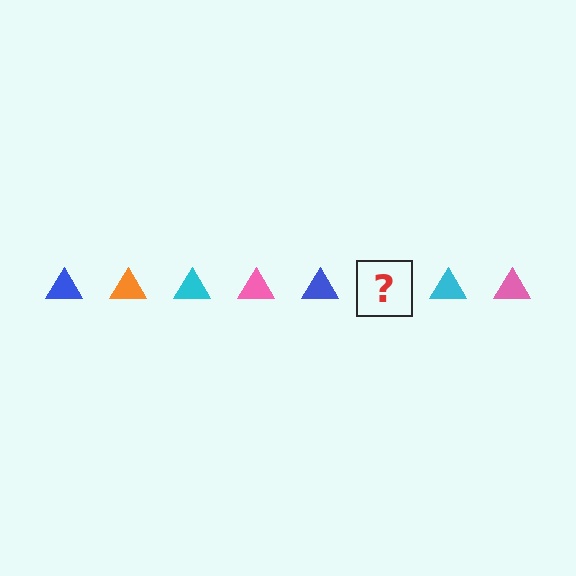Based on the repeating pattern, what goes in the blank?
The blank should be an orange triangle.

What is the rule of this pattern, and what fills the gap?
The rule is that the pattern cycles through blue, orange, cyan, pink triangles. The gap should be filled with an orange triangle.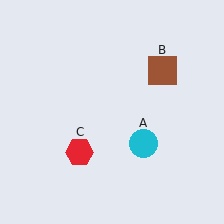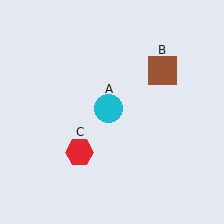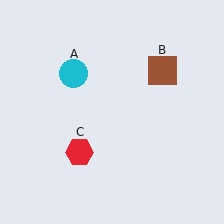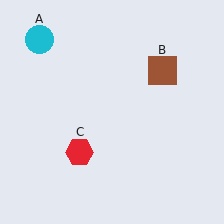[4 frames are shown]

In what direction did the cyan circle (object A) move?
The cyan circle (object A) moved up and to the left.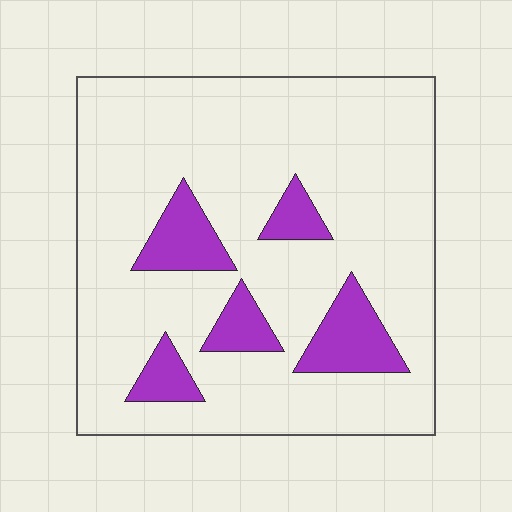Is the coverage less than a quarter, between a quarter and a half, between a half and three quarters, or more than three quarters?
Less than a quarter.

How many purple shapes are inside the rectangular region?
5.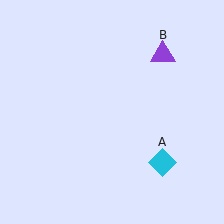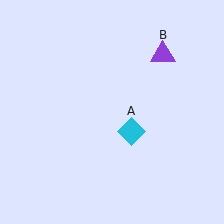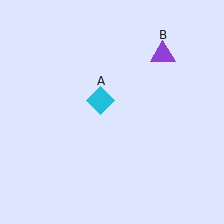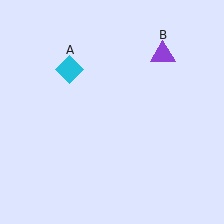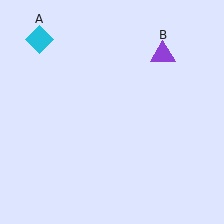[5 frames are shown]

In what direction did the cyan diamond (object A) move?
The cyan diamond (object A) moved up and to the left.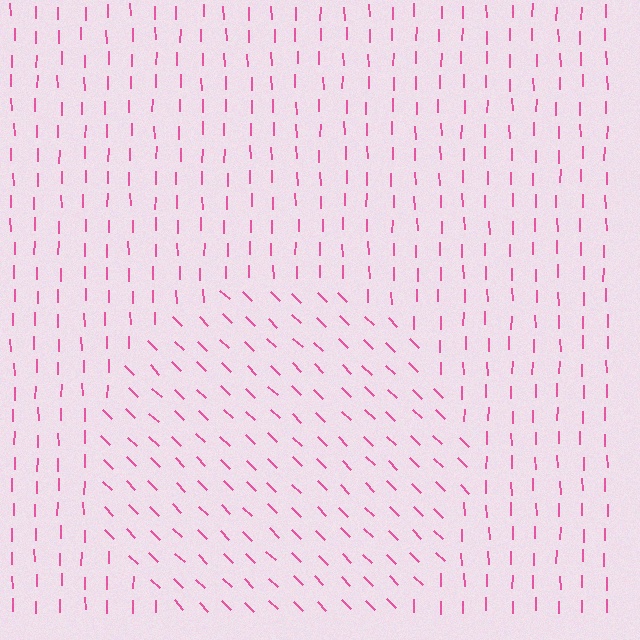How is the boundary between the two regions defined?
The boundary is defined purely by a change in line orientation (approximately 45 degrees difference). All lines are the same color and thickness.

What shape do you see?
I see a circle.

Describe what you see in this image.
The image is filled with small pink line segments. A circle region in the image has lines oriented differently from the surrounding lines, creating a visible texture boundary.